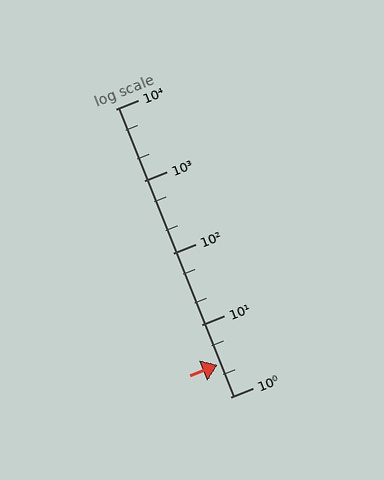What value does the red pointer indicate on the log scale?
The pointer indicates approximately 2.8.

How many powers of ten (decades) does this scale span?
The scale spans 4 decades, from 1 to 10000.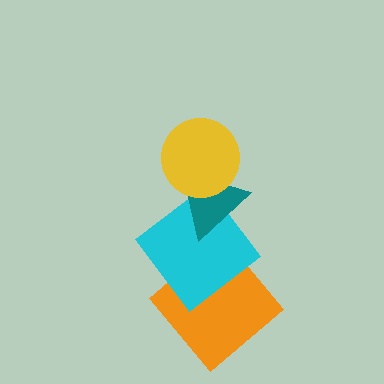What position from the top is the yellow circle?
The yellow circle is 1st from the top.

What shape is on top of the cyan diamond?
The teal triangle is on top of the cyan diamond.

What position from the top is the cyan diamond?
The cyan diamond is 3rd from the top.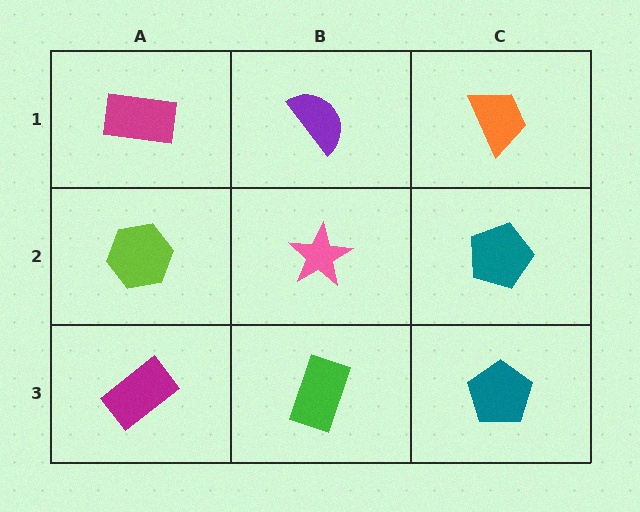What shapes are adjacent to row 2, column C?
An orange trapezoid (row 1, column C), a teal pentagon (row 3, column C), a pink star (row 2, column B).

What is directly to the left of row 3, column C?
A green rectangle.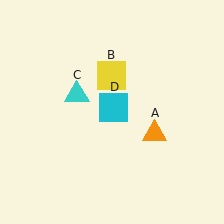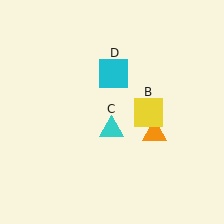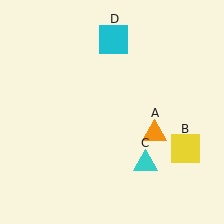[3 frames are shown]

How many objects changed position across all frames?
3 objects changed position: yellow square (object B), cyan triangle (object C), cyan square (object D).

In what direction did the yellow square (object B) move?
The yellow square (object B) moved down and to the right.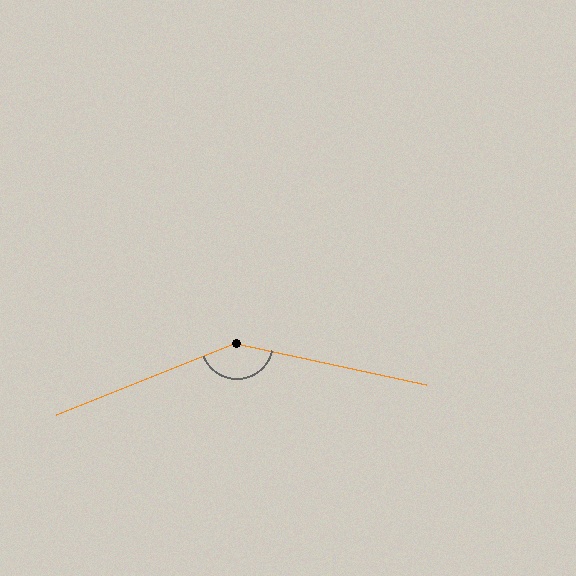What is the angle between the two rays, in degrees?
Approximately 146 degrees.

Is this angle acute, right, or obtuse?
It is obtuse.